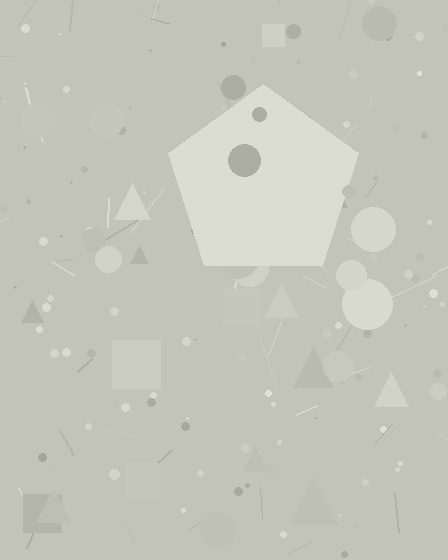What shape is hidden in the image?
A pentagon is hidden in the image.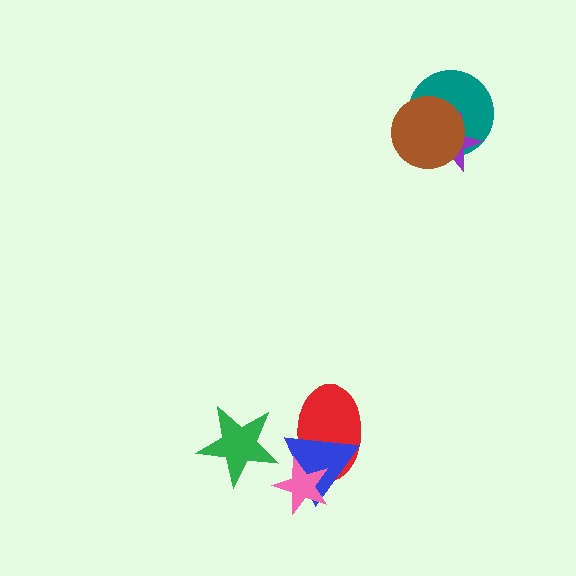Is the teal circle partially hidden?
Yes, it is partially covered by another shape.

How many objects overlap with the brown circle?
2 objects overlap with the brown circle.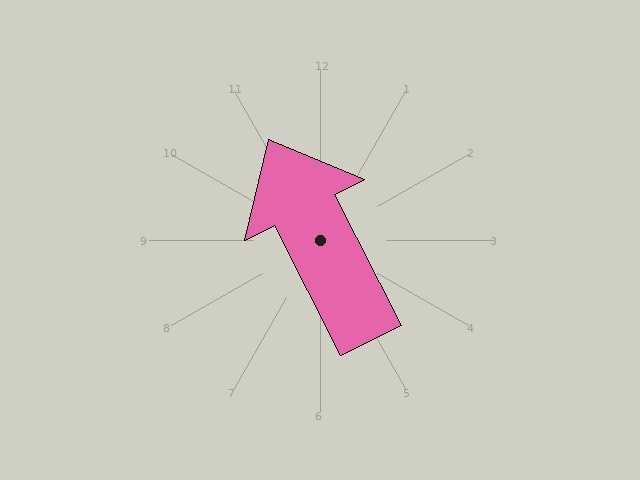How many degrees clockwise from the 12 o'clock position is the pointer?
Approximately 333 degrees.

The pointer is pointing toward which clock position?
Roughly 11 o'clock.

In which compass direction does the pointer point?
Northwest.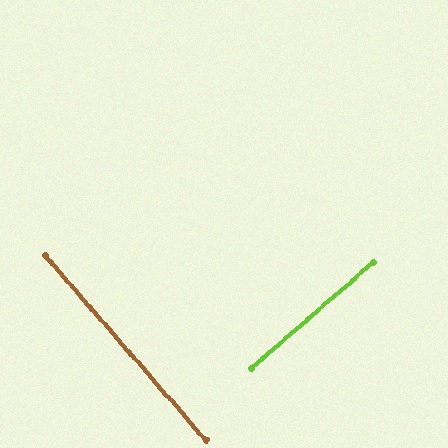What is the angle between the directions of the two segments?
Approximately 90 degrees.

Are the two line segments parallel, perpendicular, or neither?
Perpendicular — they meet at approximately 90°.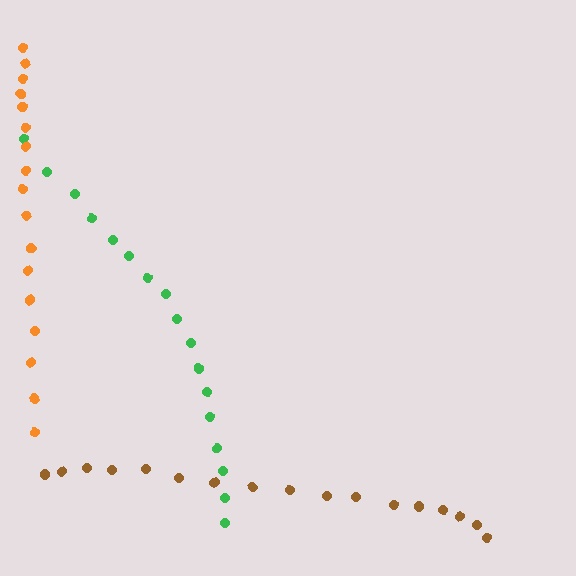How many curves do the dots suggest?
There are 3 distinct paths.